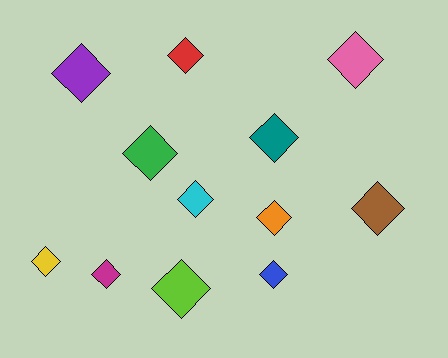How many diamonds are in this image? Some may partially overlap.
There are 12 diamonds.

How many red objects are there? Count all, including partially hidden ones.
There is 1 red object.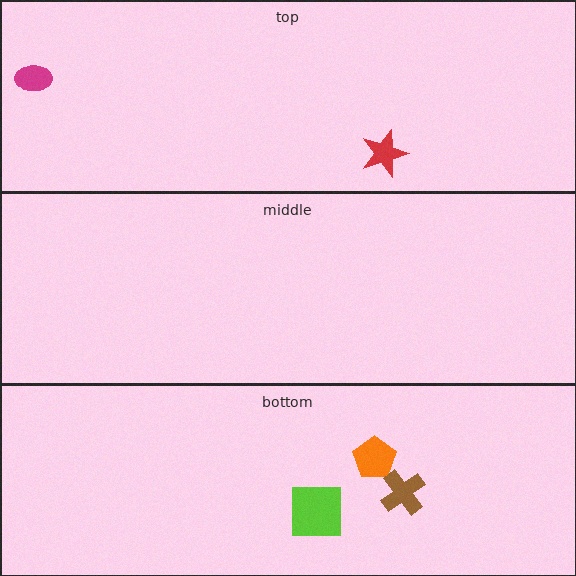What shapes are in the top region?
The magenta ellipse, the red star.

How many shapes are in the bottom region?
3.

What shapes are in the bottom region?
The lime square, the orange pentagon, the brown cross.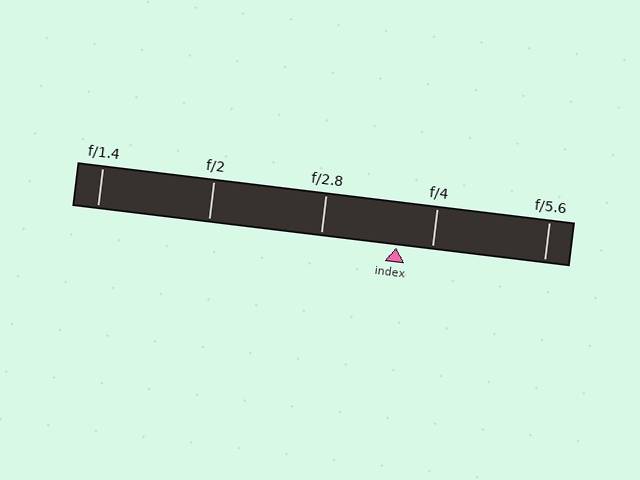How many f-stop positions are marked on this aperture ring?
There are 5 f-stop positions marked.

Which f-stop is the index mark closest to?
The index mark is closest to f/4.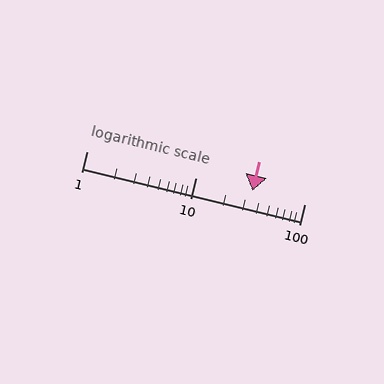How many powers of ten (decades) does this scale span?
The scale spans 2 decades, from 1 to 100.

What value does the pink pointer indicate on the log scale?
The pointer indicates approximately 33.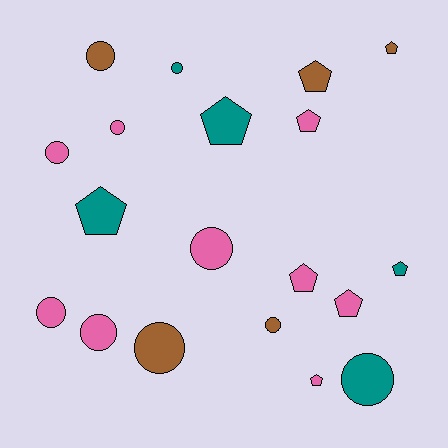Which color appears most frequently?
Pink, with 9 objects.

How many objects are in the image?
There are 19 objects.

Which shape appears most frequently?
Circle, with 10 objects.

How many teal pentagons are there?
There are 3 teal pentagons.